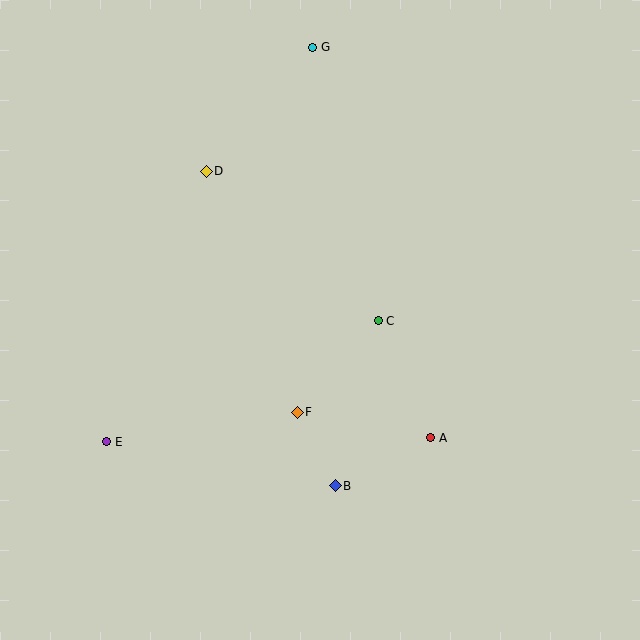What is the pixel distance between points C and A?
The distance between C and A is 128 pixels.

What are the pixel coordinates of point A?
Point A is at (431, 438).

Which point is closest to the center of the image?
Point C at (378, 321) is closest to the center.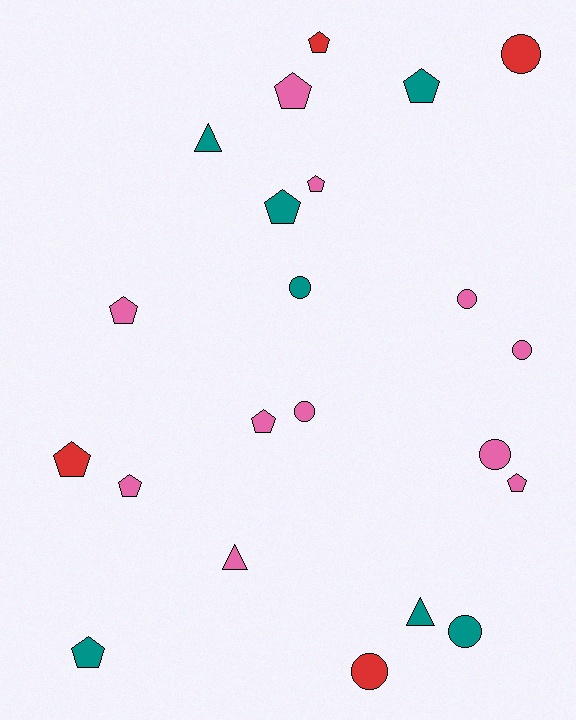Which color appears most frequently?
Pink, with 11 objects.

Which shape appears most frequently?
Pentagon, with 11 objects.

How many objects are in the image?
There are 22 objects.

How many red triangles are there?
There are no red triangles.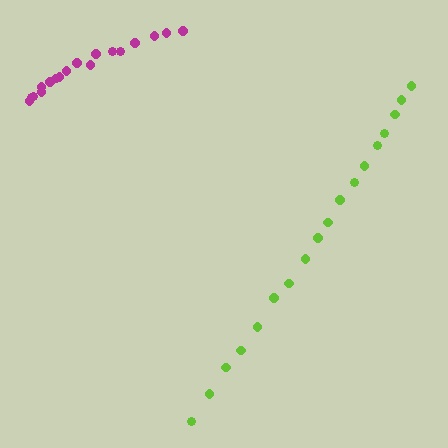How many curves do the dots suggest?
There are 2 distinct paths.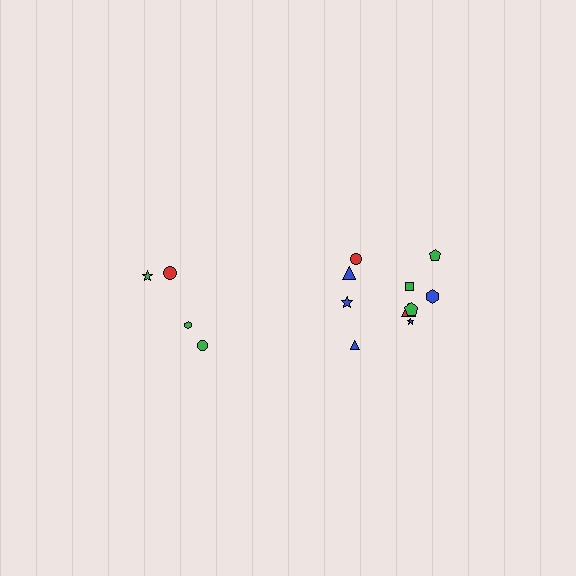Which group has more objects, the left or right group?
The right group.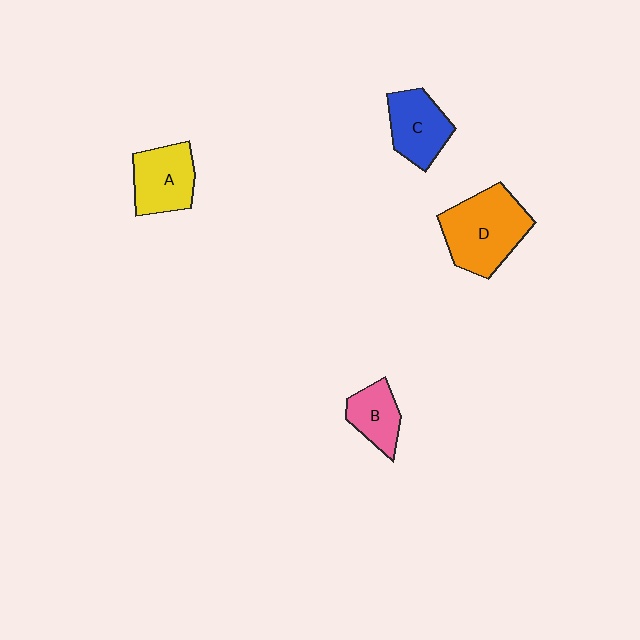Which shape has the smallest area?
Shape B (pink).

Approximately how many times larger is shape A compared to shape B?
Approximately 1.4 times.